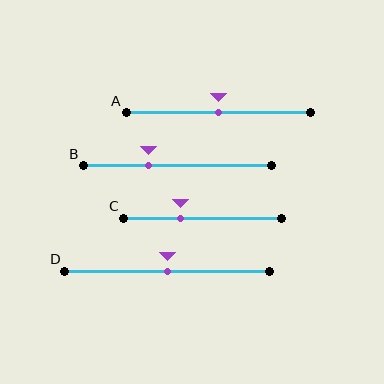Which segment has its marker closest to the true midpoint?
Segment A has its marker closest to the true midpoint.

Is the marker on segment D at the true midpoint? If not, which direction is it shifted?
Yes, the marker on segment D is at the true midpoint.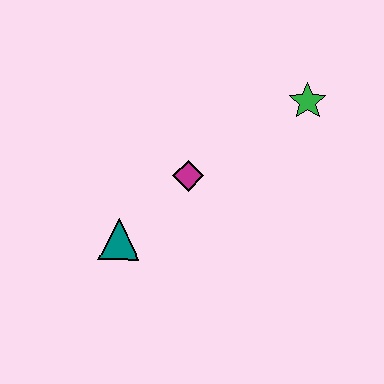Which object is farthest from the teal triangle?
The green star is farthest from the teal triangle.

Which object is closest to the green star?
The magenta diamond is closest to the green star.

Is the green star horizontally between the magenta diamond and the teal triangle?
No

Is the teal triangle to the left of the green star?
Yes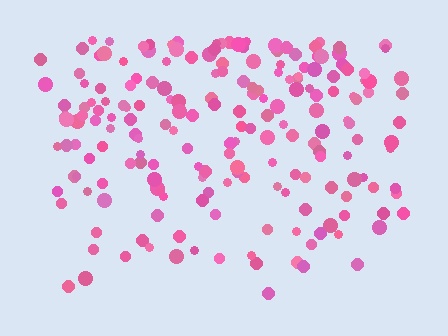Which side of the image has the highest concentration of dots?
The top.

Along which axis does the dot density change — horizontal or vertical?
Vertical.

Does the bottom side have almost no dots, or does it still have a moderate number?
Still a moderate number, just noticeably fewer than the top.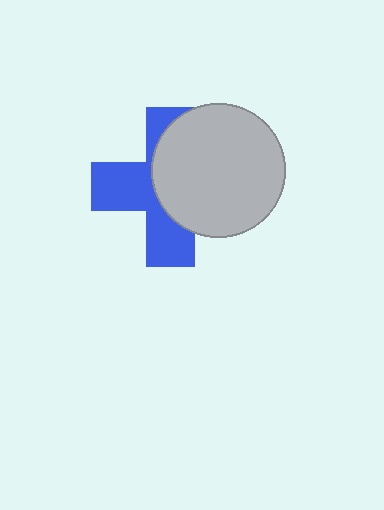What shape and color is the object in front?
The object in front is a light gray circle.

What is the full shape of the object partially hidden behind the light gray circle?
The partially hidden object is a blue cross.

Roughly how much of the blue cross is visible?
About half of it is visible (roughly 49%).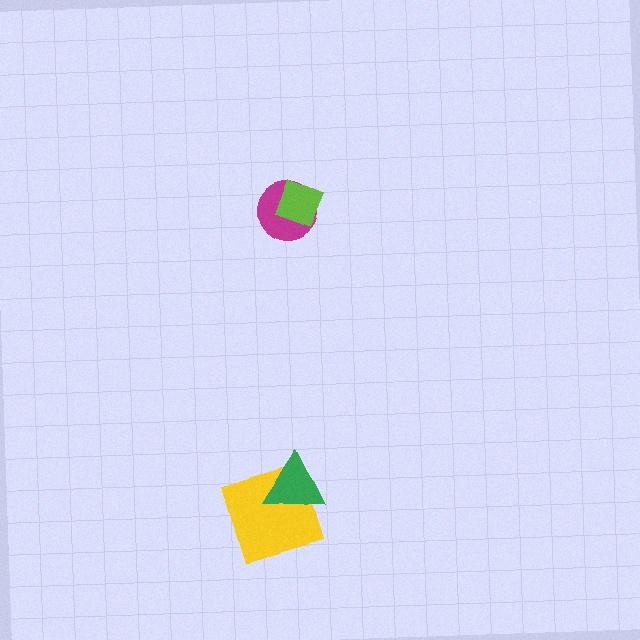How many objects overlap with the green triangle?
1 object overlaps with the green triangle.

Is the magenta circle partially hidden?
Yes, it is partially covered by another shape.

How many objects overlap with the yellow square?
1 object overlaps with the yellow square.